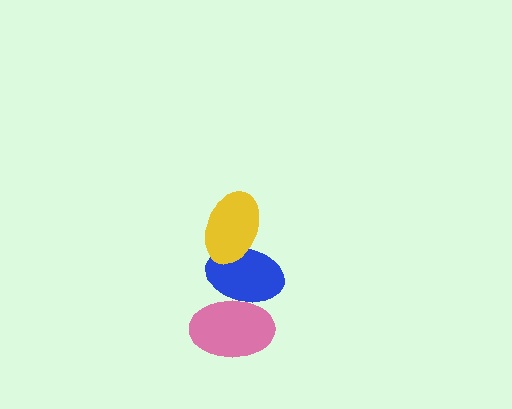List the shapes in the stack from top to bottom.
From top to bottom: the yellow ellipse, the blue ellipse, the pink ellipse.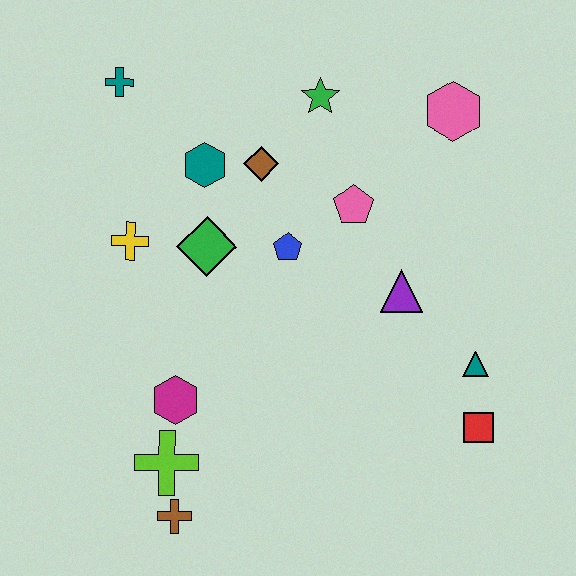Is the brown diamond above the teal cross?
No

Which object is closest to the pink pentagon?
The blue pentagon is closest to the pink pentagon.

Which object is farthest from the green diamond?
The red square is farthest from the green diamond.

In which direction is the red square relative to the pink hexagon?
The red square is below the pink hexagon.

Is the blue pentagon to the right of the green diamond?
Yes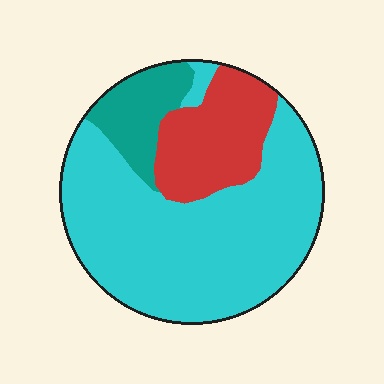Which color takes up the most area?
Cyan, at roughly 65%.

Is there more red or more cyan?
Cyan.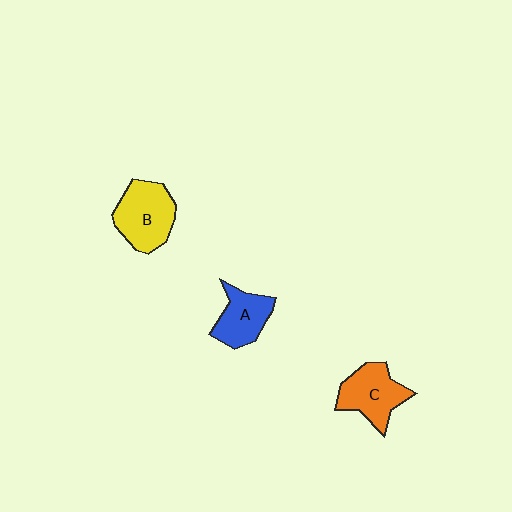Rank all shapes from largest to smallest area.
From largest to smallest: B (yellow), C (orange), A (blue).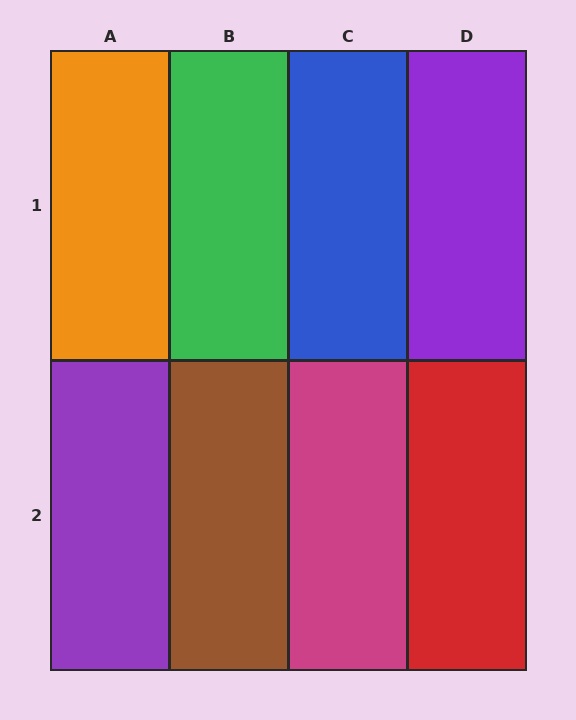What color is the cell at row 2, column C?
Magenta.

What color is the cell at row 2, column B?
Brown.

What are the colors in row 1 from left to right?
Orange, green, blue, purple.